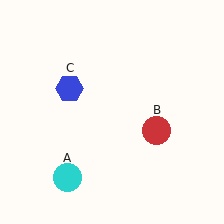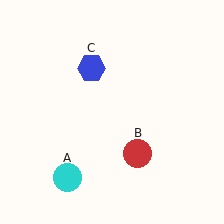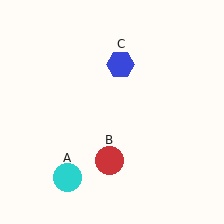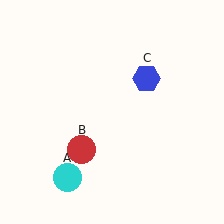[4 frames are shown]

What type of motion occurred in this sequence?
The red circle (object B), blue hexagon (object C) rotated clockwise around the center of the scene.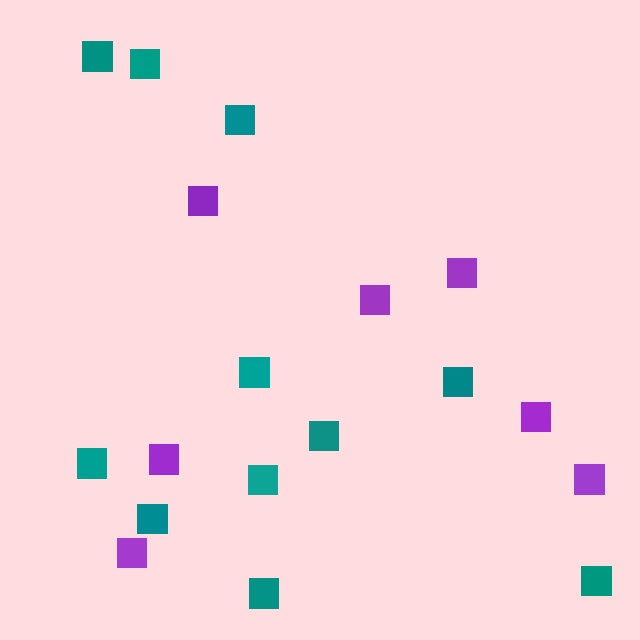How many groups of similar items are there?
There are 2 groups: one group of teal squares (11) and one group of purple squares (7).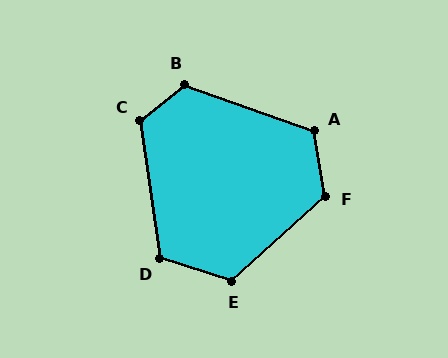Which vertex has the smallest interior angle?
D, at approximately 115 degrees.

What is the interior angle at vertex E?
Approximately 120 degrees (obtuse).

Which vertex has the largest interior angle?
F, at approximately 123 degrees.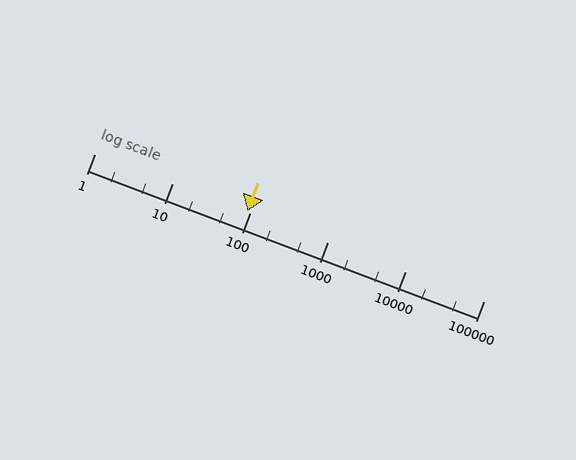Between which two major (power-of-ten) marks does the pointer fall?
The pointer is between 10 and 100.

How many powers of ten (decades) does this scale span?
The scale spans 5 decades, from 1 to 100000.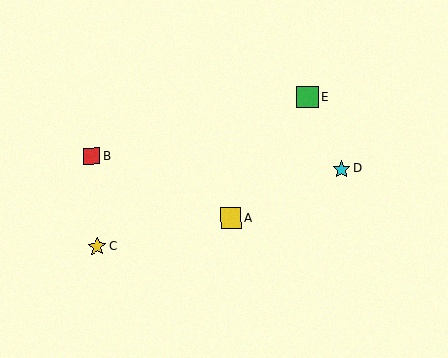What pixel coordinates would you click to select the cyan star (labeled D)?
Click at (341, 169) to select the cyan star D.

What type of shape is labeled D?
Shape D is a cyan star.